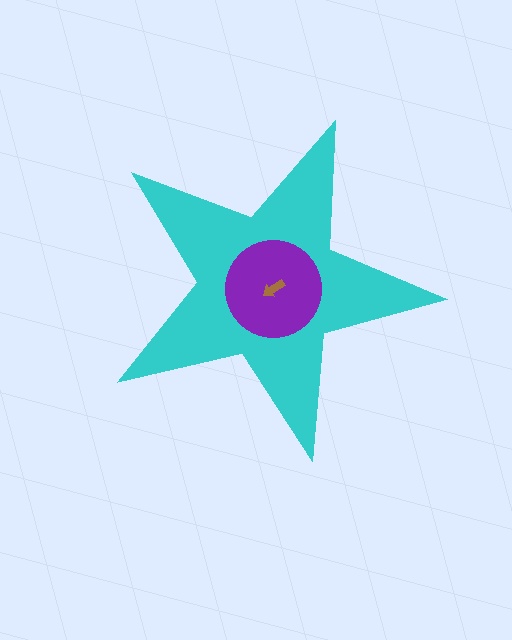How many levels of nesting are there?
3.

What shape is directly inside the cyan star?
The purple circle.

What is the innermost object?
The brown arrow.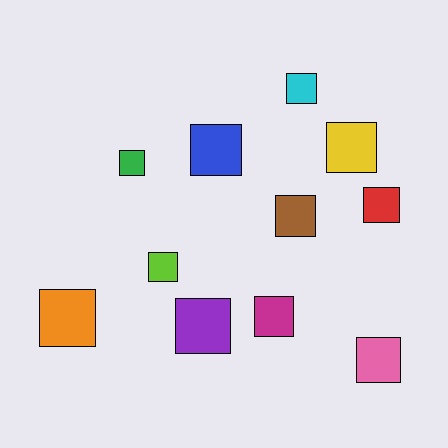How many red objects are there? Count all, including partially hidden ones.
There is 1 red object.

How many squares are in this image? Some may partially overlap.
There are 11 squares.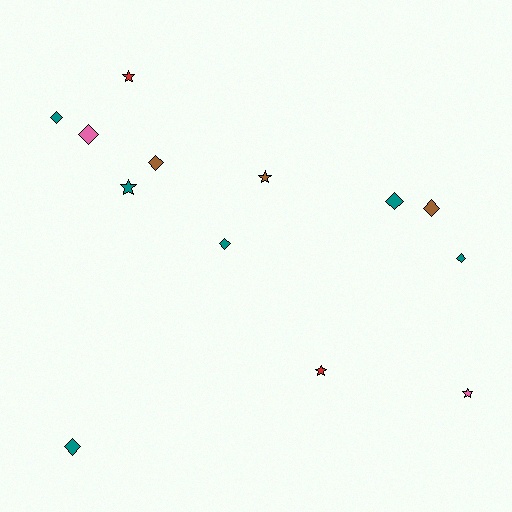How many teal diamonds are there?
There are 5 teal diamonds.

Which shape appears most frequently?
Diamond, with 8 objects.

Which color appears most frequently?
Teal, with 6 objects.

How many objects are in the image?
There are 13 objects.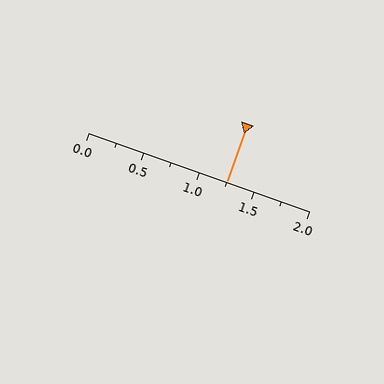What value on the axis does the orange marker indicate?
The marker indicates approximately 1.25.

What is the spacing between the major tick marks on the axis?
The major ticks are spaced 0.5 apart.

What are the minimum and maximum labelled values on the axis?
The axis runs from 0.0 to 2.0.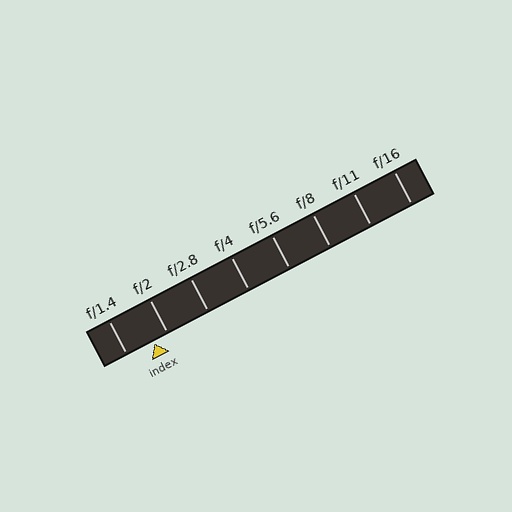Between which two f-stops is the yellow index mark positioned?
The index mark is between f/1.4 and f/2.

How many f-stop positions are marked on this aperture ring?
There are 8 f-stop positions marked.